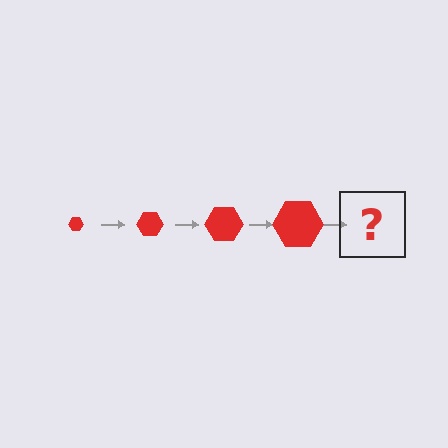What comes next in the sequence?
The next element should be a red hexagon, larger than the previous one.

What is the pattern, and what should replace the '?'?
The pattern is that the hexagon gets progressively larger each step. The '?' should be a red hexagon, larger than the previous one.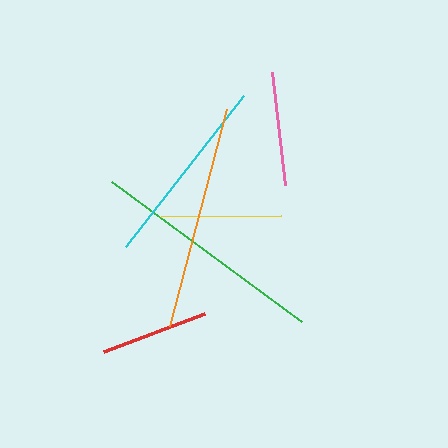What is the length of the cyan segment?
The cyan segment is approximately 192 pixels long.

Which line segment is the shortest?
The red line is the shortest at approximately 108 pixels.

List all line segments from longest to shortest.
From longest to shortest: green, orange, cyan, yellow, pink, red.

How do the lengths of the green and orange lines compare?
The green and orange lines are approximately the same length.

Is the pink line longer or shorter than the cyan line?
The cyan line is longer than the pink line.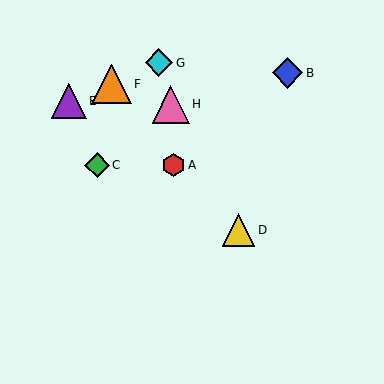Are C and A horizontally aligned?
Yes, both are at y≈165.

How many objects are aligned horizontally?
2 objects (A, C) are aligned horizontally.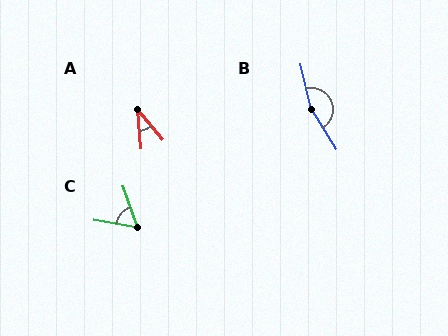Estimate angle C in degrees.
Approximately 61 degrees.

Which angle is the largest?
B, at approximately 161 degrees.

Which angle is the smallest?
A, at approximately 35 degrees.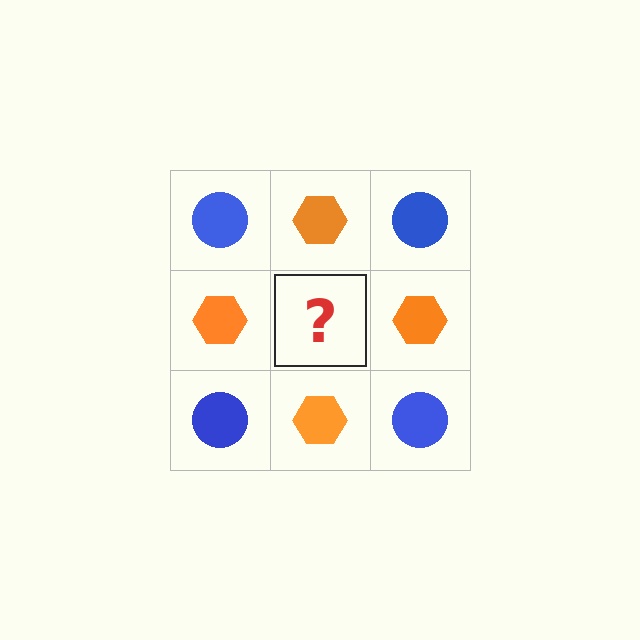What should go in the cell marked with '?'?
The missing cell should contain a blue circle.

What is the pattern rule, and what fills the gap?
The rule is that it alternates blue circle and orange hexagon in a checkerboard pattern. The gap should be filled with a blue circle.